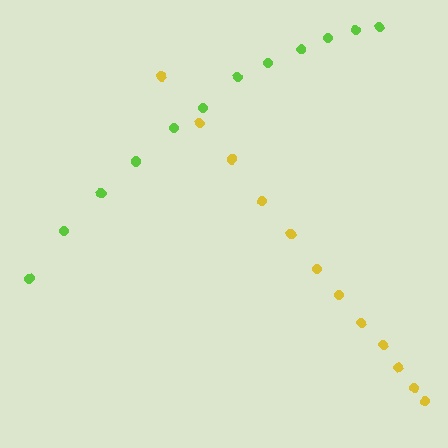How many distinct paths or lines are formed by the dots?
There are 2 distinct paths.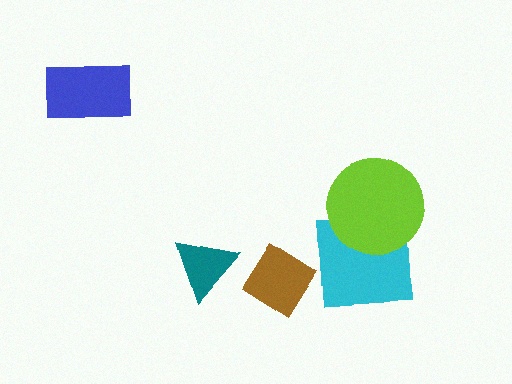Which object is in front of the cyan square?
The lime circle is in front of the cyan square.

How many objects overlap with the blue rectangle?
0 objects overlap with the blue rectangle.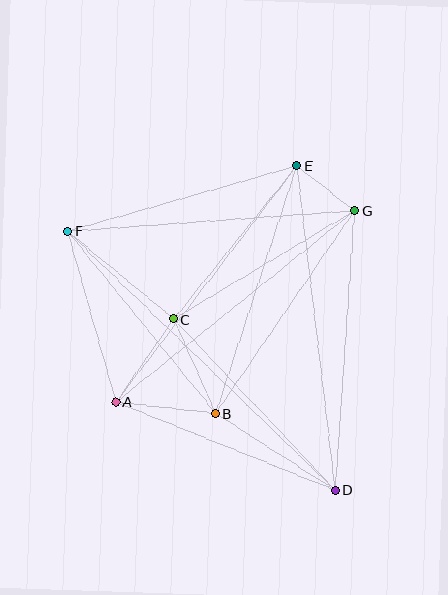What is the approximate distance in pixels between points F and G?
The distance between F and G is approximately 288 pixels.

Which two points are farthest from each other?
Points D and F are farthest from each other.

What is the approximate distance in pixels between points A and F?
The distance between A and F is approximately 177 pixels.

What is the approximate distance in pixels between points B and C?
The distance between B and C is approximately 104 pixels.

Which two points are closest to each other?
Points E and G are closest to each other.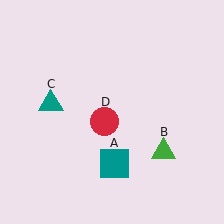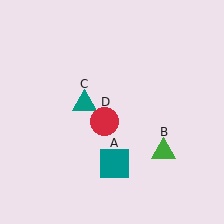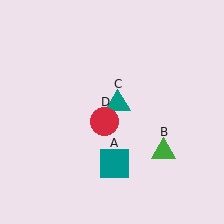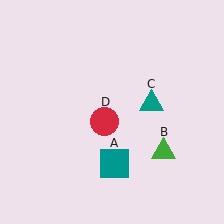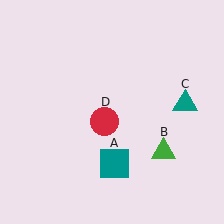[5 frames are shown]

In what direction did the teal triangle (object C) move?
The teal triangle (object C) moved right.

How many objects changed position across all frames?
1 object changed position: teal triangle (object C).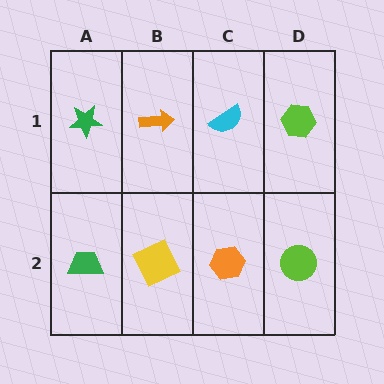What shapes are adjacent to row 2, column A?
A green star (row 1, column A), a yellow square (row 2, column B).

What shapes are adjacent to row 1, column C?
An orange hexagon (row 2, column C), an orange arrow (row 1, column B), a lime hexagon (row 1, column D).